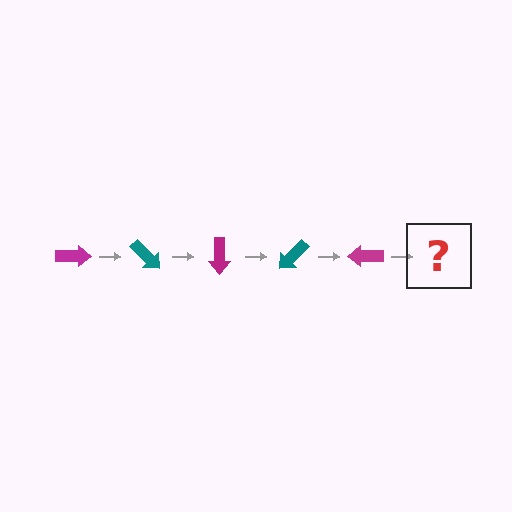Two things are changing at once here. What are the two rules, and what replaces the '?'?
The two rules are that it rotates 45 degrees each step and the color cycles through magenta and teal. The '?' should be a teal arrow, rotated 225 degrees from the start.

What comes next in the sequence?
The next element should be a teal arrow, rotated 225 degrees from the start.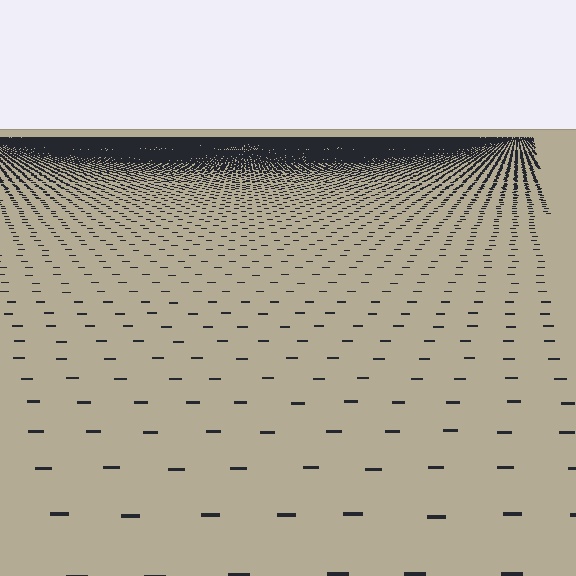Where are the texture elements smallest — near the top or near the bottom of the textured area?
Near the top.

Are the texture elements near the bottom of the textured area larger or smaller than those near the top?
Larger. Near the bottom, elements are closer to the viewer and appear at a bigger on-screen size.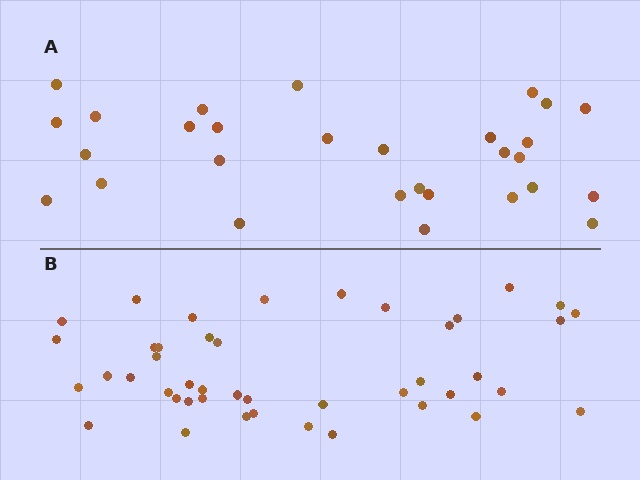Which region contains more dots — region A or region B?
Region B (the bottom region) has more dots.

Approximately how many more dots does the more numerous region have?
Region B has approximately 15 more dots than region A.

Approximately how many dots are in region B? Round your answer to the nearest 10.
About 40 dots. (The exact count is 44, which rounds to 40.)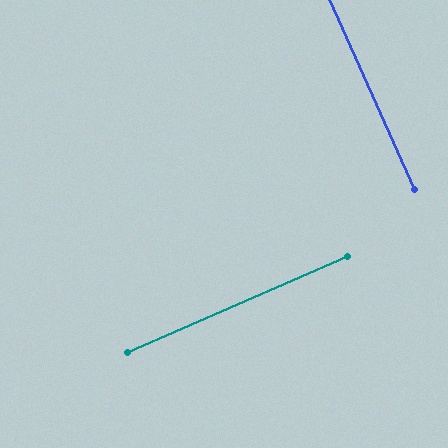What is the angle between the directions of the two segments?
Approximately 90 degrees.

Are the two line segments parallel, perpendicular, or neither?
Perpendicular — they meet at approximately 90°.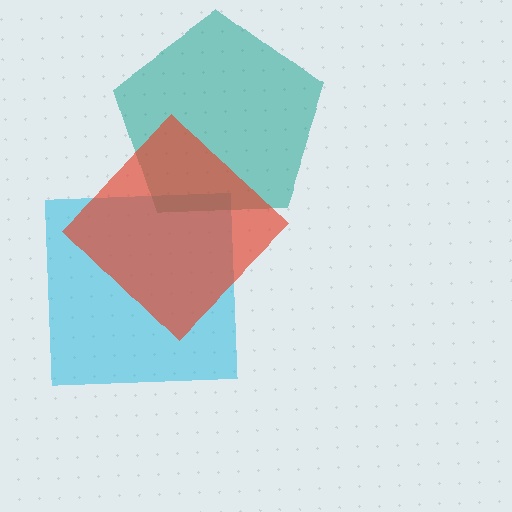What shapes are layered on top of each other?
The layered shapes are: a cyan square, a teal pentagon, a red diamond.